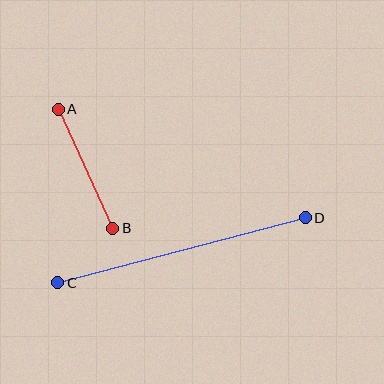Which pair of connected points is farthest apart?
Points C and D are farthest apart.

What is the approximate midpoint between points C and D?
The midpoint is at approximately (182, 250) pixels.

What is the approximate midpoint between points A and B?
The midpoint is at approximately (86, 169) pixels.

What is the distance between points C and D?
The distance is approximately 256 pixels.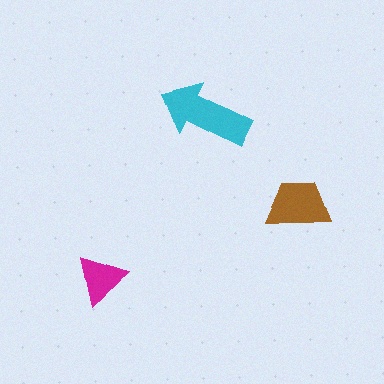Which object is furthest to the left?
The magenta triangle is leftmost.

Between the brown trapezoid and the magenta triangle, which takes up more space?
The brown trapezoid.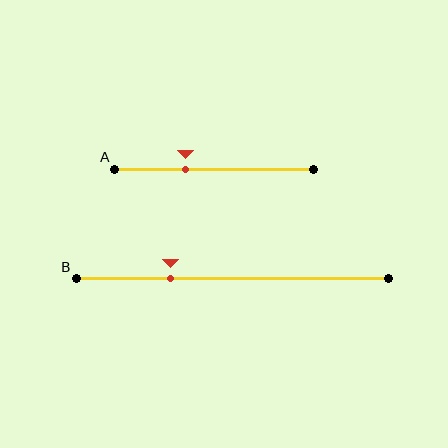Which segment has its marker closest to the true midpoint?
Segment A has its marker closest to the true midpoint.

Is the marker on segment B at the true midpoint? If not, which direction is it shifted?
No, the marker on segment B is shifted to the left by about 20% of the segment length.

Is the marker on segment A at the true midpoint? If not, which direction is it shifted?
No, the marker on segment A is shifted to the left by about 14% of the segment length.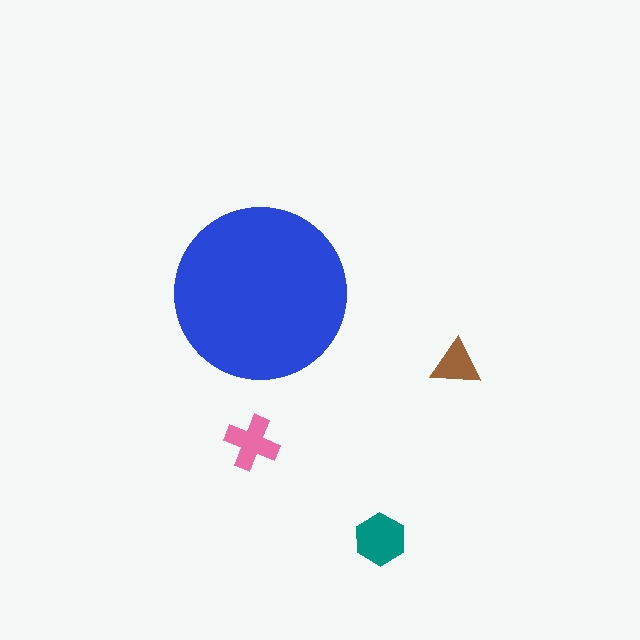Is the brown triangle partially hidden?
No, the brown triangle is fully visible.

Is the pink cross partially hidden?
No, the pink cross is fully visible.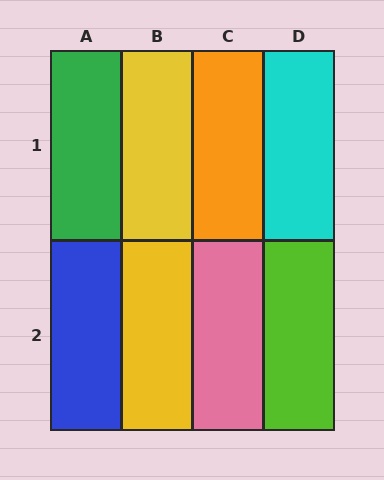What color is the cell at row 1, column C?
Orange.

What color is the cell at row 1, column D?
Cyan.